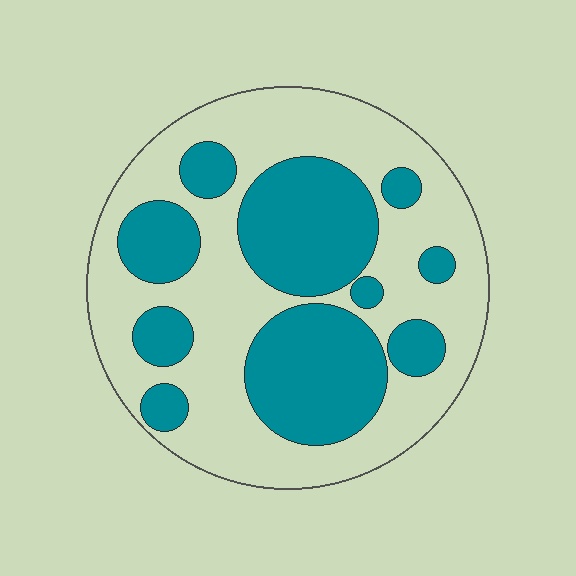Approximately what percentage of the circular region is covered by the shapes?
Approximately 40%.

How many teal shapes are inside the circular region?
10.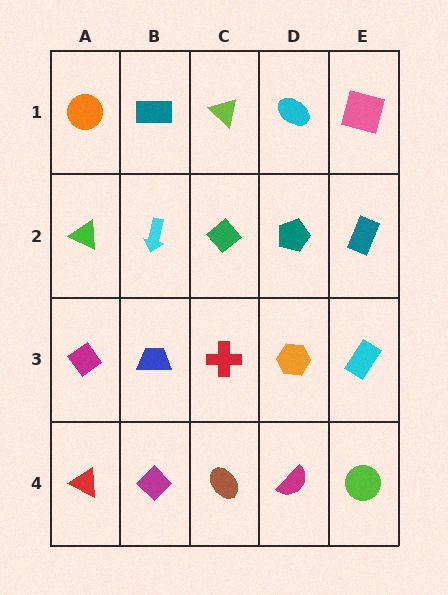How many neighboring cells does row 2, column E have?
3.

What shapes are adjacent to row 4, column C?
A red cross (row 3, column C), a magenta diamond (row 4, column B), a magenta semicircle (row 4, column D).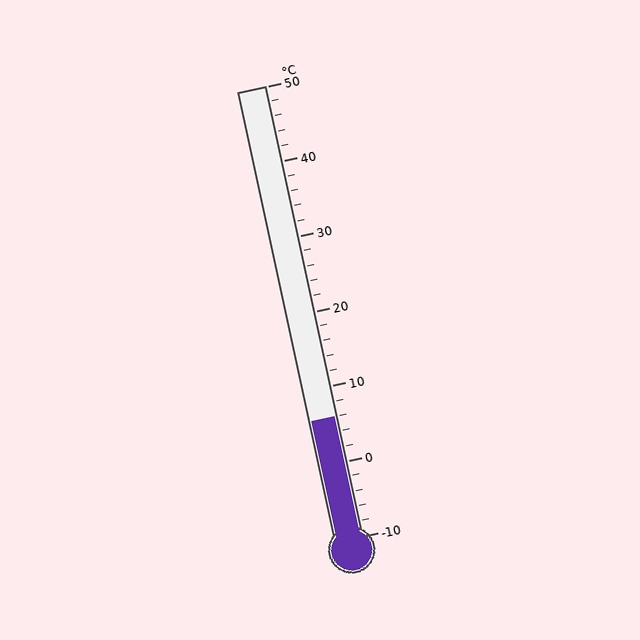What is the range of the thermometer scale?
The thermometer scale ranges from -10°C to 50°C.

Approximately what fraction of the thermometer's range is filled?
The thermometer is filled to approximately 25% of its range.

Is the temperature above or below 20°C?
The temperature is below 20°C.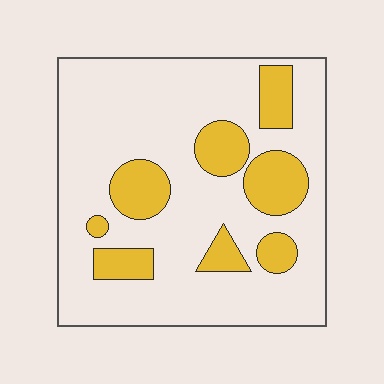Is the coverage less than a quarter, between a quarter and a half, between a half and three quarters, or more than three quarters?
Less than a quarter.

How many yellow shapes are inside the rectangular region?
8.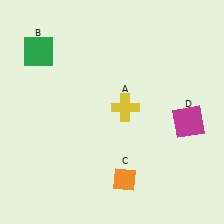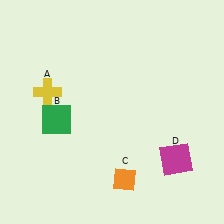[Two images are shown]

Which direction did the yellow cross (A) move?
The yellow cross (A) moved left.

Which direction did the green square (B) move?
The green square (B) moved down.